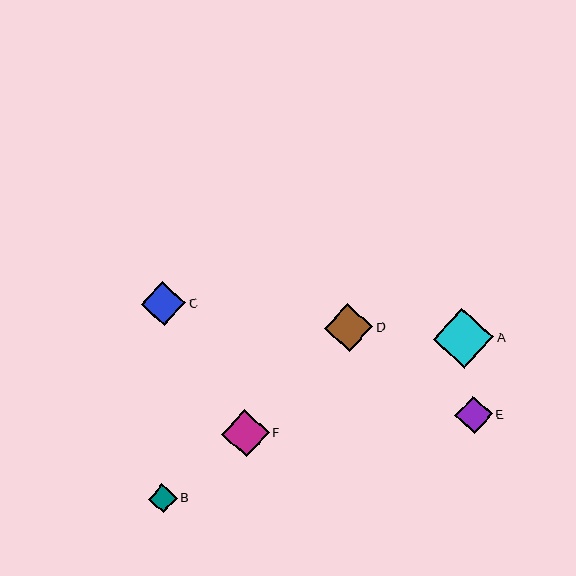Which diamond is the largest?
Diamond A is the largest with a size of approximately 60 pixels.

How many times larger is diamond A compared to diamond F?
Diamond A is approximately 1.3 times the size of diamond F.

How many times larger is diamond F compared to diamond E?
Diamond F is approximately 1.3 times the size of diamond E.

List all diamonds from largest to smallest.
From largest to smallest: A, D, F, C, E, B.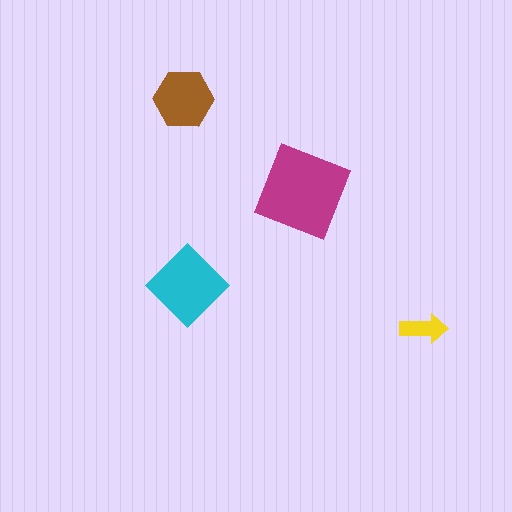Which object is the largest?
The magenta square.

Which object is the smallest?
The yellow arrow.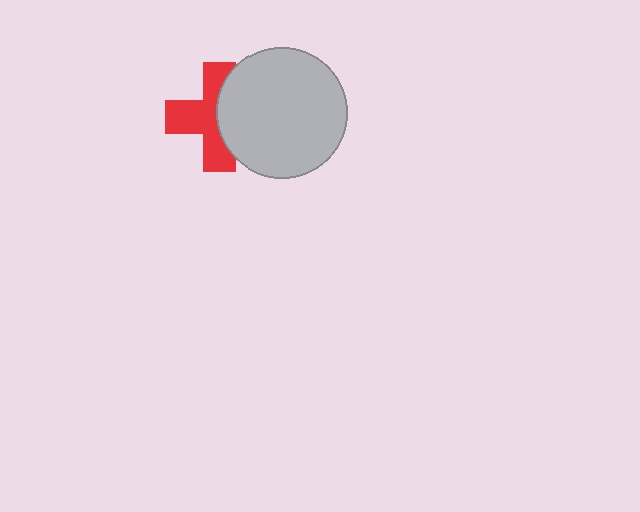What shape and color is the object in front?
The object in front is a light gray circle.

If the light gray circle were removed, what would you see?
You would see the complete red cross.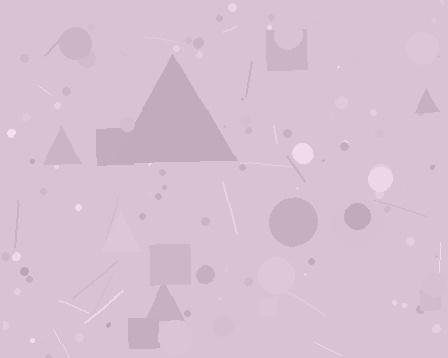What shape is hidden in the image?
A triangle is hidden in the image.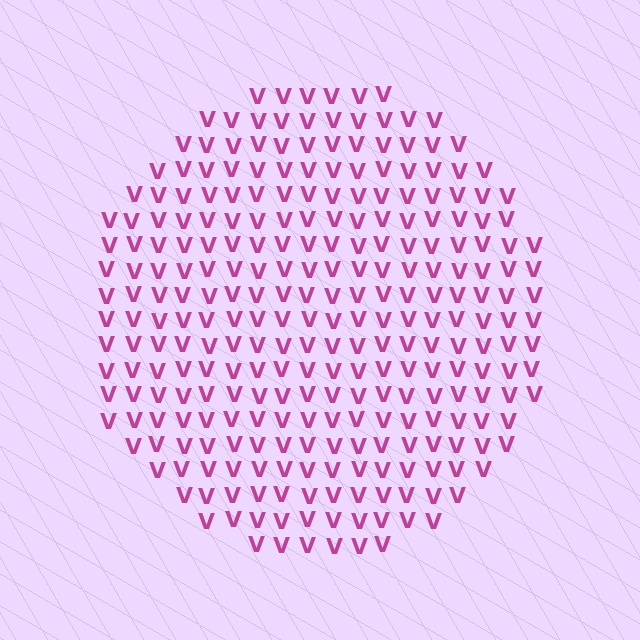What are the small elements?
The small elements are letter V's.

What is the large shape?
The large shape is a circle.